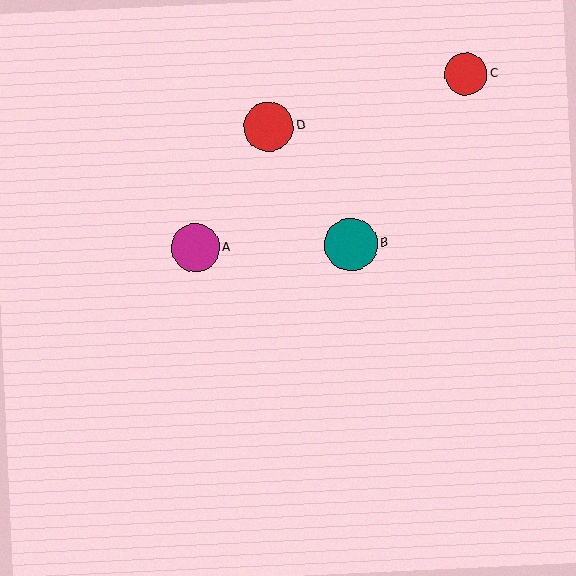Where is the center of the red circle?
The center of the red circle is at (269, 127).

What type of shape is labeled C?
Shape C is a red circle.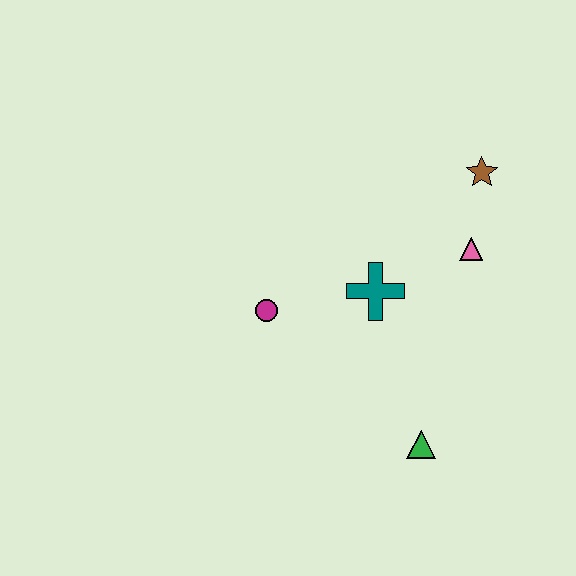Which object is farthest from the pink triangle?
The magenta circle is farthest from the pink triangle.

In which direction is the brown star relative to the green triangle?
The brown star is above the green triangle.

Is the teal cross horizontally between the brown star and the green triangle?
No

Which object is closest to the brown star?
The pink triangle is closest to the brown star.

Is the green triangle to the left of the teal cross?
No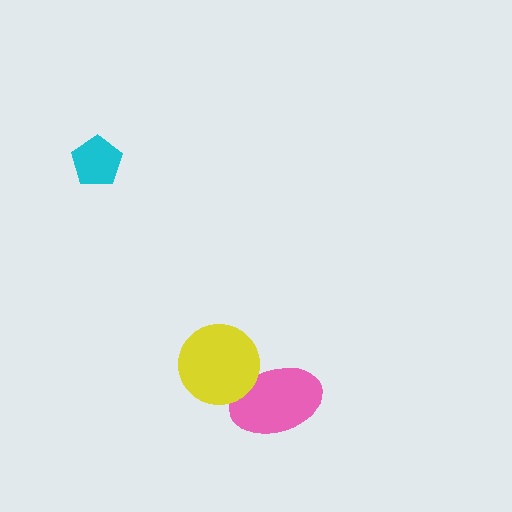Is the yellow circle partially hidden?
No, no other shape covers it.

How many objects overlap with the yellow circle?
1 object overlaps with the yellow circle.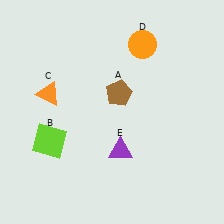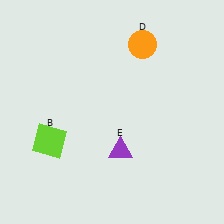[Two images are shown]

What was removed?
The brown pentagon (A), the orange triangle (C) were removed in Image 2.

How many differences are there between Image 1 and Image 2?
There are 2 differences between the two images.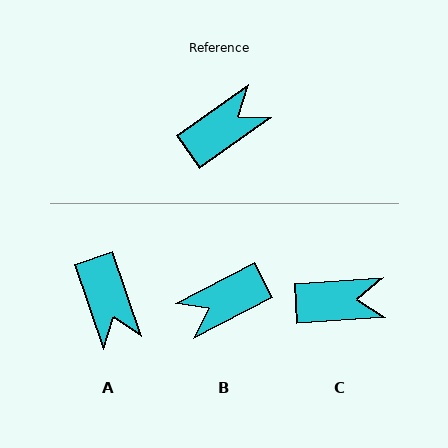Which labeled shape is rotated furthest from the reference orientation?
B, about 172 degrees away.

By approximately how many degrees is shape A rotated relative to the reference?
Approximately 106 degrees clockwise.